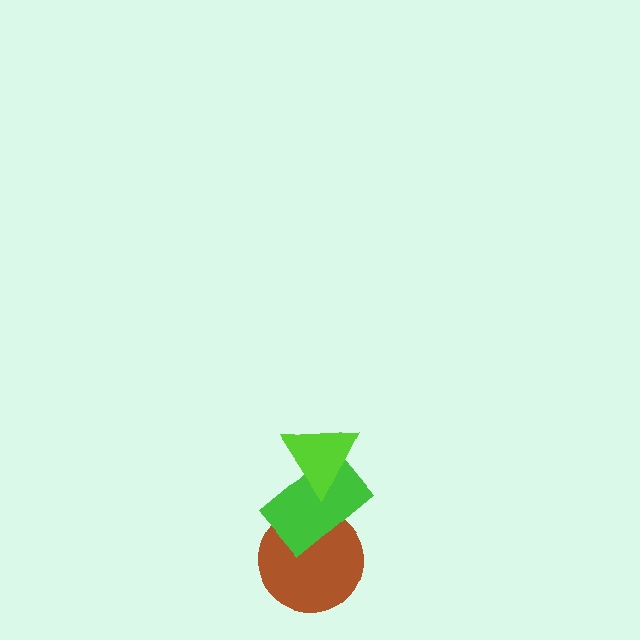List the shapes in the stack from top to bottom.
From top to bottom: the lime triangle, the green rectangle, the brown circle.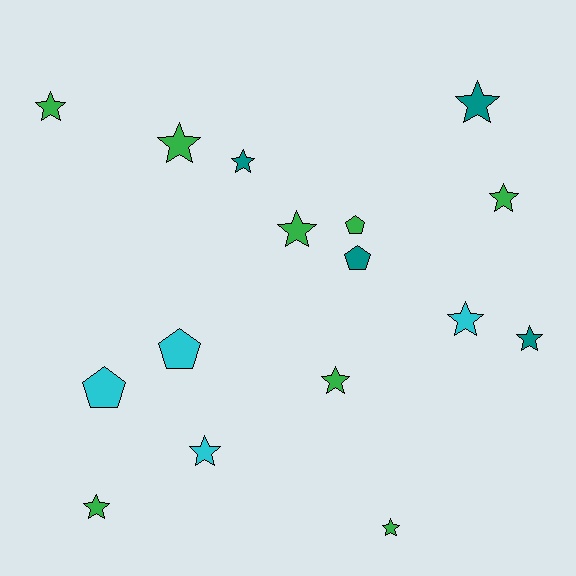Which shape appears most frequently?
Star, with 12 objects.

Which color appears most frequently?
Green, with 8 objects.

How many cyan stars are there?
There are 2 cyan stars.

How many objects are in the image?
There are 16 objects.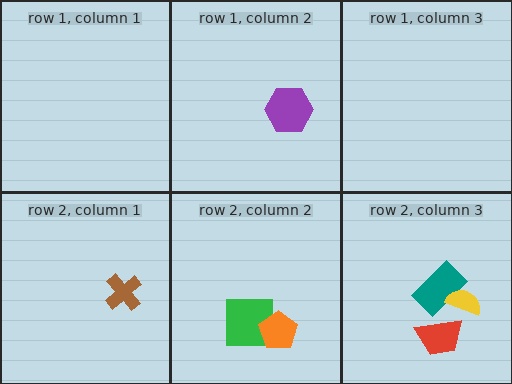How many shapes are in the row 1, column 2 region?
1.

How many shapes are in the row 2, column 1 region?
1.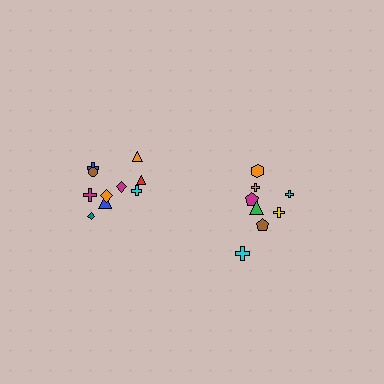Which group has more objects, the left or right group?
The left group.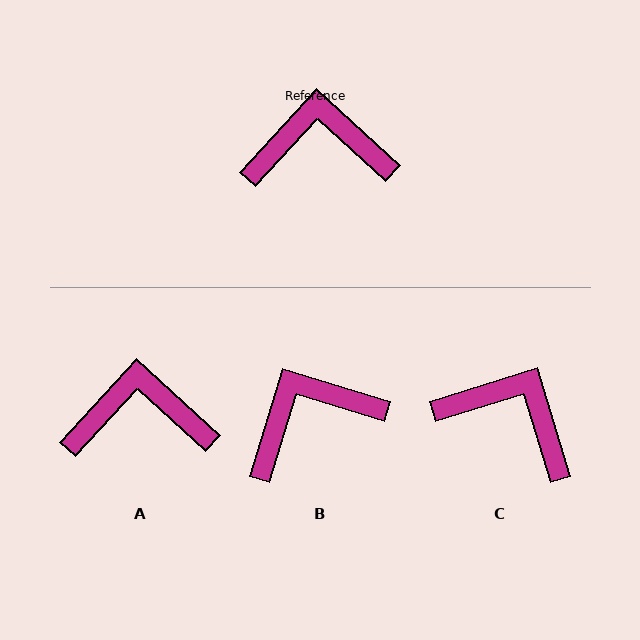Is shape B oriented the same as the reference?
No, it is off by about 26 degrees.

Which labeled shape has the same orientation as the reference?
A.